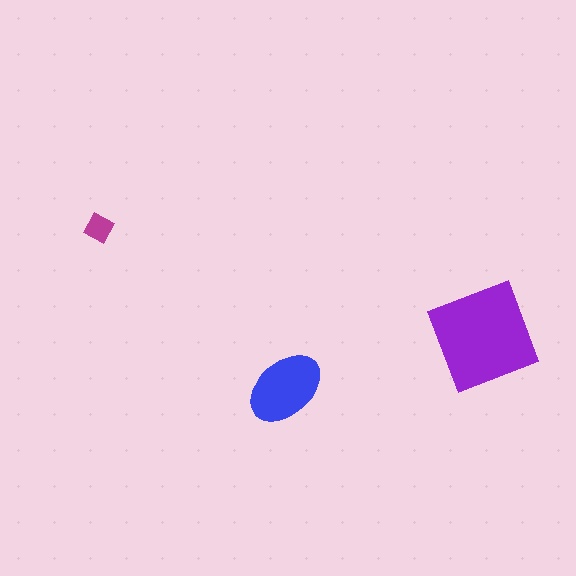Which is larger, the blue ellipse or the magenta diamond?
The blue ellipse.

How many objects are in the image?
There are 3 objects in the image.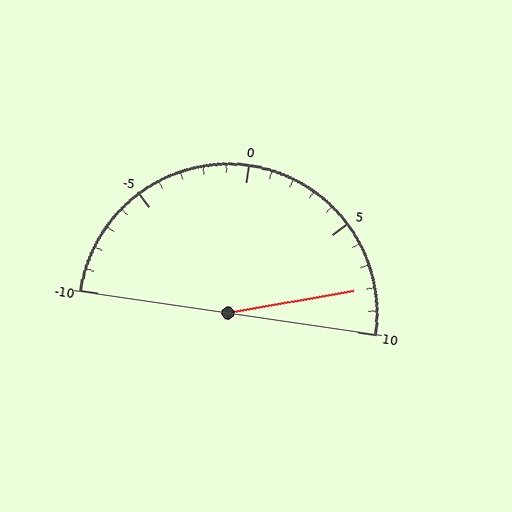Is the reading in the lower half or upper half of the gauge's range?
The reading is in the upper half of the range (-10 to 10).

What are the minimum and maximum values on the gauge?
The gauge ranges from -10 to 10.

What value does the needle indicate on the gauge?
The needle indicates approximately 8.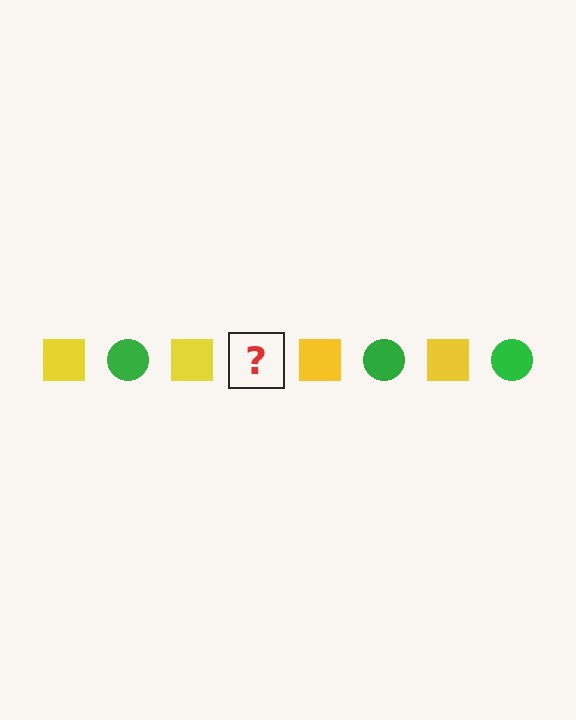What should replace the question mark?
The question mark should be replaced with a green circle.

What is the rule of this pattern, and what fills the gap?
The rule is that the pattern alternates between yellow square and green circle. The gap should be filled with a green circle.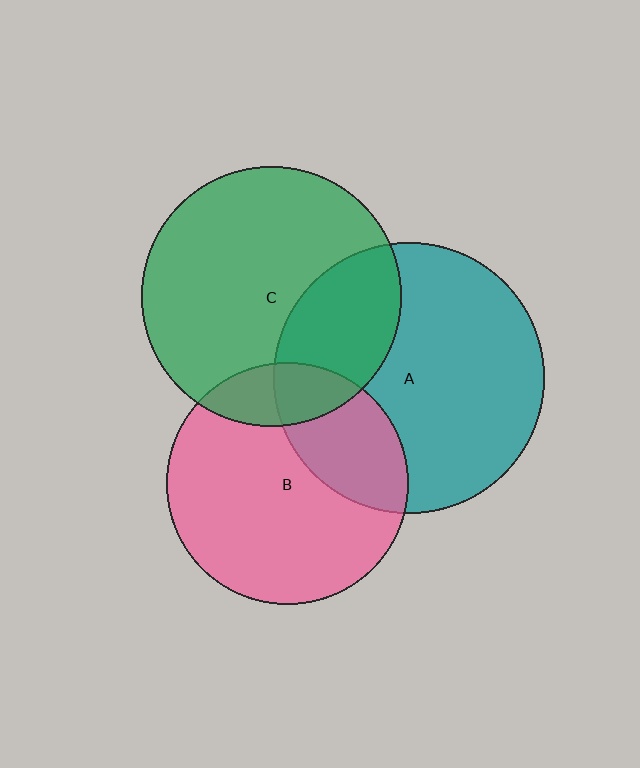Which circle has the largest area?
Circle A (teal).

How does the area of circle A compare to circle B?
Approximately 1.3 times.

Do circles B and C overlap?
Yes.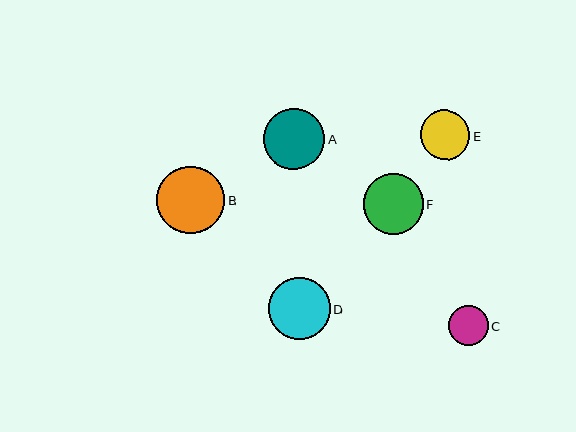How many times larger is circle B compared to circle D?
Circle B is approximately 1.1 times the size of circle D.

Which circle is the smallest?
Circle C is the smallest with a size of approximately 40 pixels.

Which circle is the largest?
Circle B is the largest with a size of approximately 68 pixels.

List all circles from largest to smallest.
From largest to smallest: B, D, A, F, E, C.